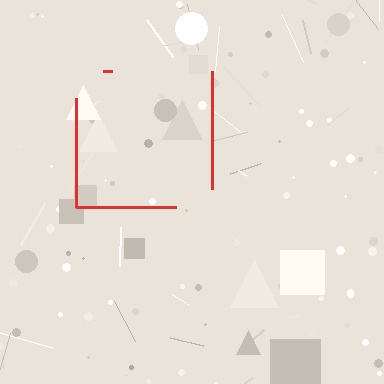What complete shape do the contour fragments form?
The contour fragments form a square.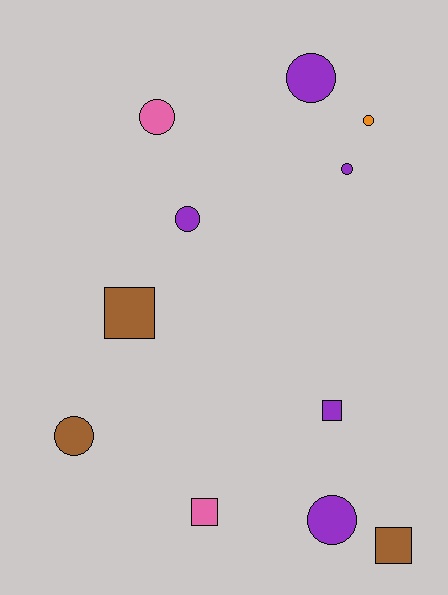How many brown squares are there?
There are 2 brown squares.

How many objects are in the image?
There are 11 objects.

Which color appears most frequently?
Purple, with 5 objects.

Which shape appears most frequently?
Circle, with 7 objects.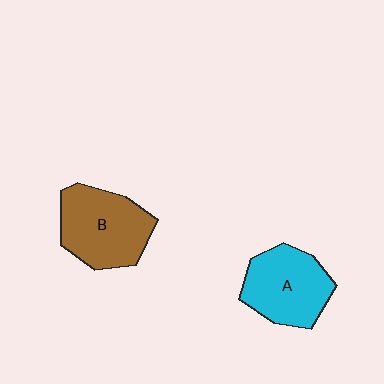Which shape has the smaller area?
Shape A (cyan).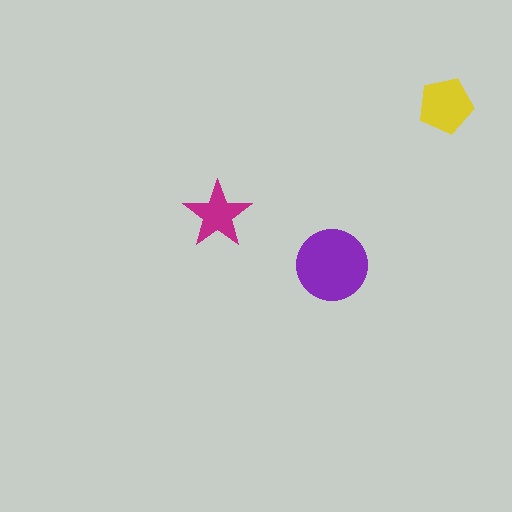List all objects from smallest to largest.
The magenta star, the yellow pentagon, the purple circle.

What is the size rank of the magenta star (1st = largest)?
3rd.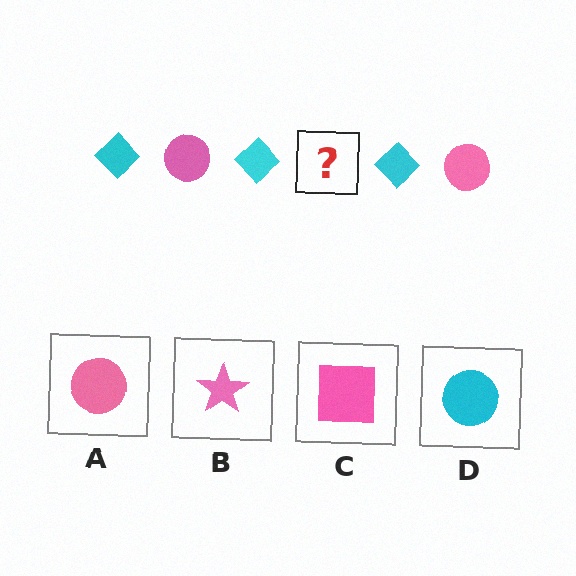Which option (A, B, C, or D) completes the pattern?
A.